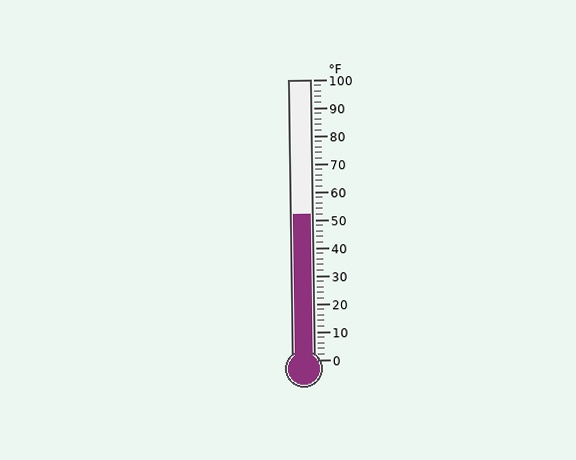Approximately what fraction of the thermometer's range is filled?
The thermometer is filled to approximately 50% of its range.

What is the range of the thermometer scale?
The thermometer scale ranges from 0°F to 100°F.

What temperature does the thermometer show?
The thermometer shows approximately 52°F.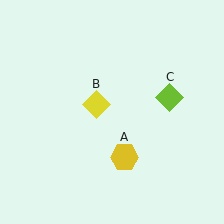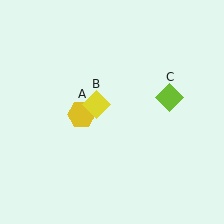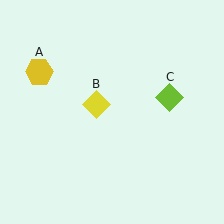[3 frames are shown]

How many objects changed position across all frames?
1 object changed position: yellow hexagon (object A).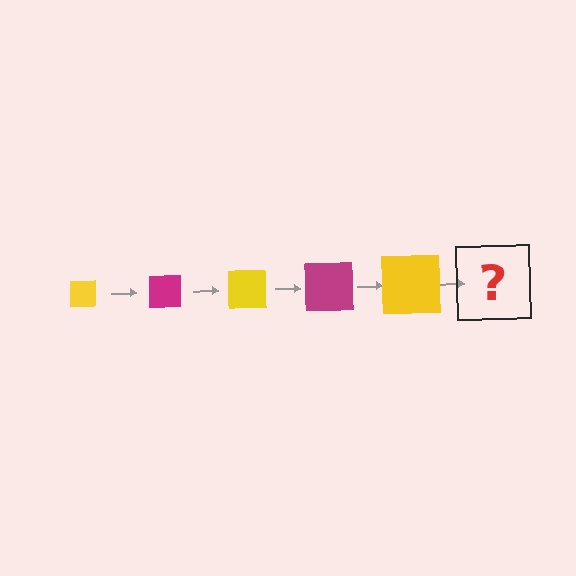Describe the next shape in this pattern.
It should be a magenta square, larger than the previous one.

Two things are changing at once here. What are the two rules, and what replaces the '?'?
The two rules are that the square grows larger each step and the color cycles through yellow and magenta. The '?' should be a magenta square, larger than the previous one.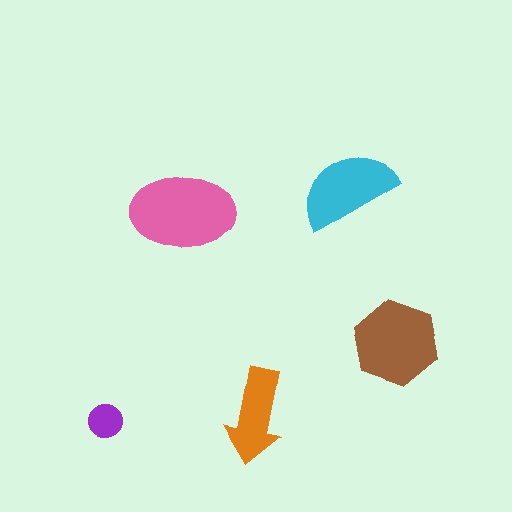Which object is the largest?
The pink ellipse.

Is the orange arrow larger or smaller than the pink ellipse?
Smaller.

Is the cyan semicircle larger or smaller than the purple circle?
Larger.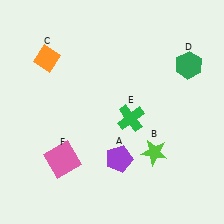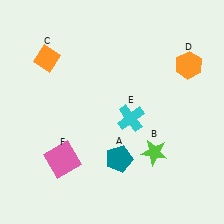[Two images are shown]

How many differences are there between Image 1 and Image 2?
There are 3 differences between the two images.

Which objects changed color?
A changed from purple to teal. D changed from green to orange. E changed from green to cyan.